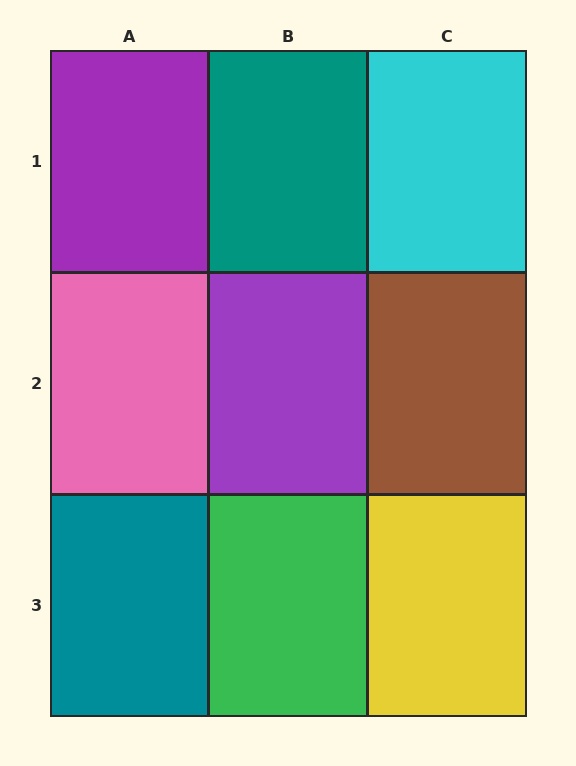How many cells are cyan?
1 cell is cyan.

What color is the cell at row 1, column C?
Cyan.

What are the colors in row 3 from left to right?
Teal, green, yellow.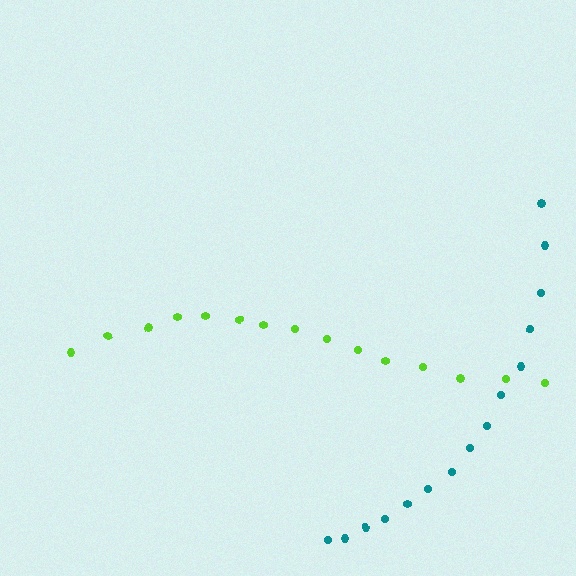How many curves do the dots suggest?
There are 2 distinct paths.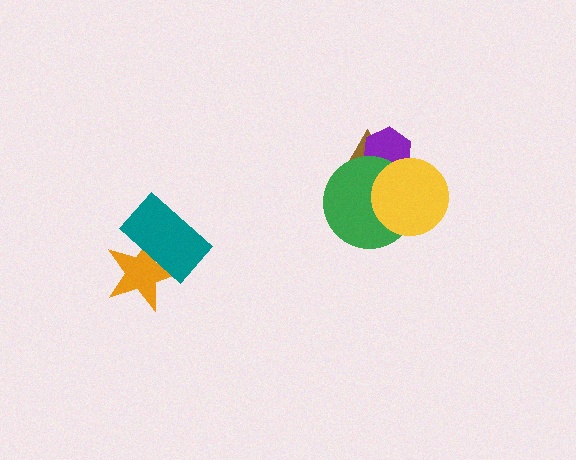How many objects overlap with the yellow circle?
2 objects overlap with the yellow circle.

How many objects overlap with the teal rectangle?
1 object overlaps with the teal rectangle.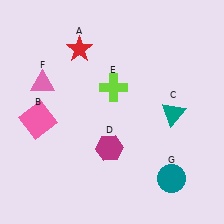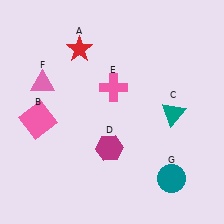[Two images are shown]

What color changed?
The cross (E) changed from lime in Image 1 to pink in Image 2.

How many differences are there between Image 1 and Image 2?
There is 1 difference between the two images.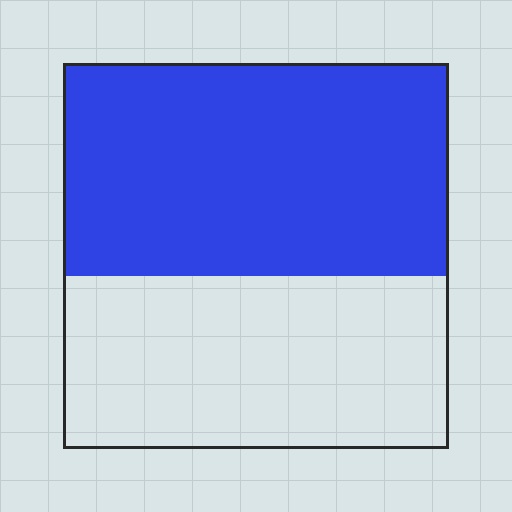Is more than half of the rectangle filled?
Yes.